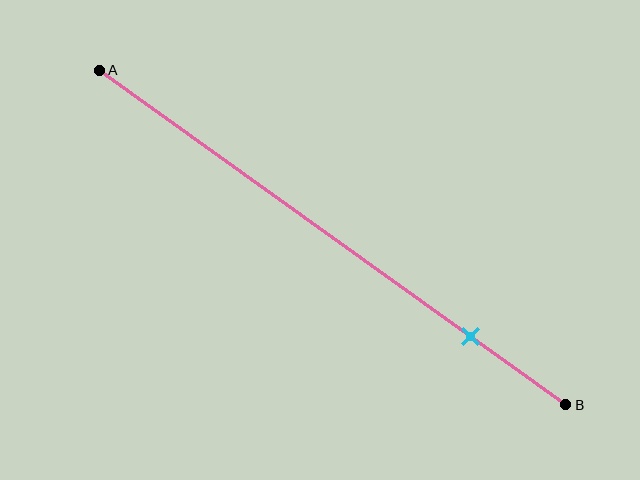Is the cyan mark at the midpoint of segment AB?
No, the mark is at about 80% from A, not at the 50% midpoint.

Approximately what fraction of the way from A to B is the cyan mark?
The cyan mark is approximately 80% of the way from A to B.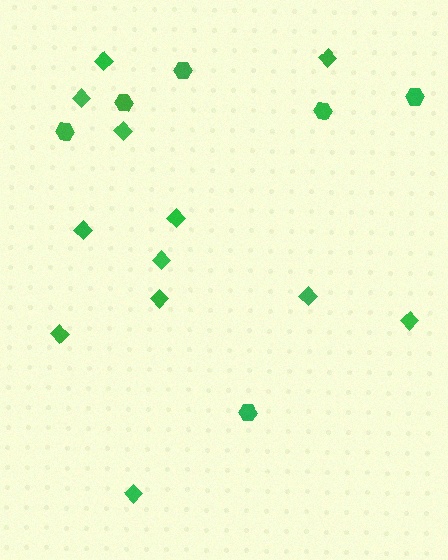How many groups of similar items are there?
There are 2 groups: one group of diamonds (12) and one group of hexagons (6).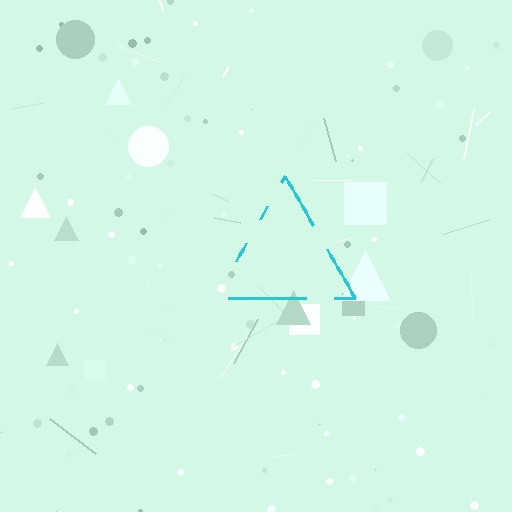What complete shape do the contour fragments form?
The contour fragments form a triangle.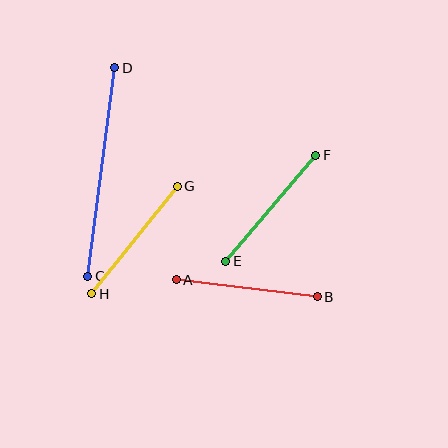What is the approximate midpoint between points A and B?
The midpoint is at approximately (247, 288) pixels.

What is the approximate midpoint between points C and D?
The midpoint is at approximately (101, 172) pixels.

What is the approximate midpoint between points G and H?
The midpoint is at approximately (134, 240) pixels.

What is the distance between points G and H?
The distance is approximately 137 pixels.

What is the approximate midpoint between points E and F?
The midpoint is at approximately (271, 208) pixels.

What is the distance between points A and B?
The distance is approximately 142 pixels.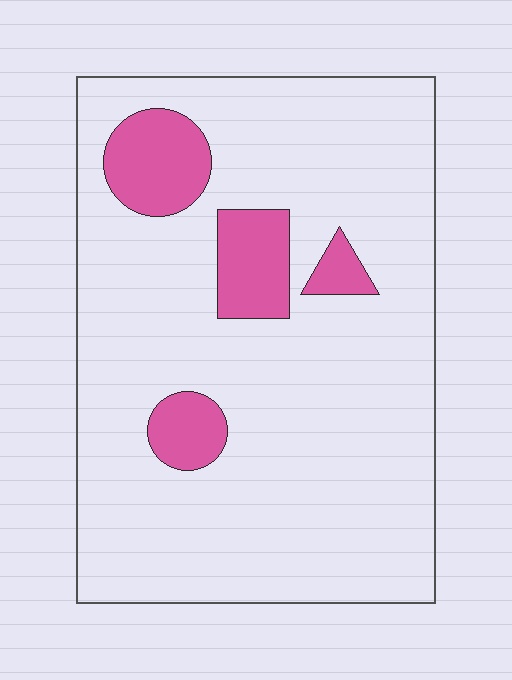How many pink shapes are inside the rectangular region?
4.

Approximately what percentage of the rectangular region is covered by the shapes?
Approximately 15%.